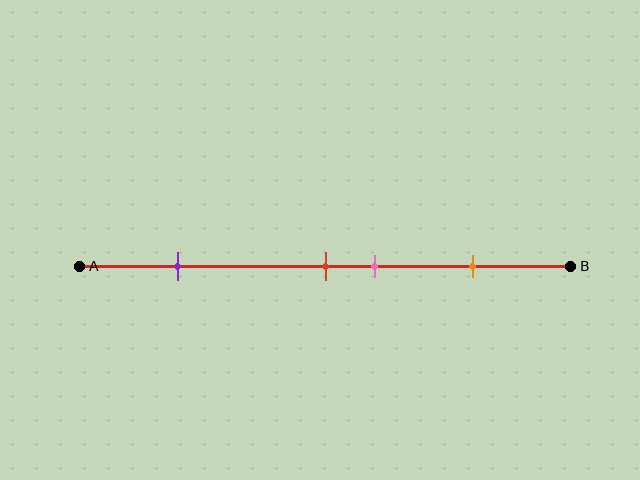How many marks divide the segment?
There are 4 marks dividing the segment.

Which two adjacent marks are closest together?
The red and pink marks are the closest adjacent pair.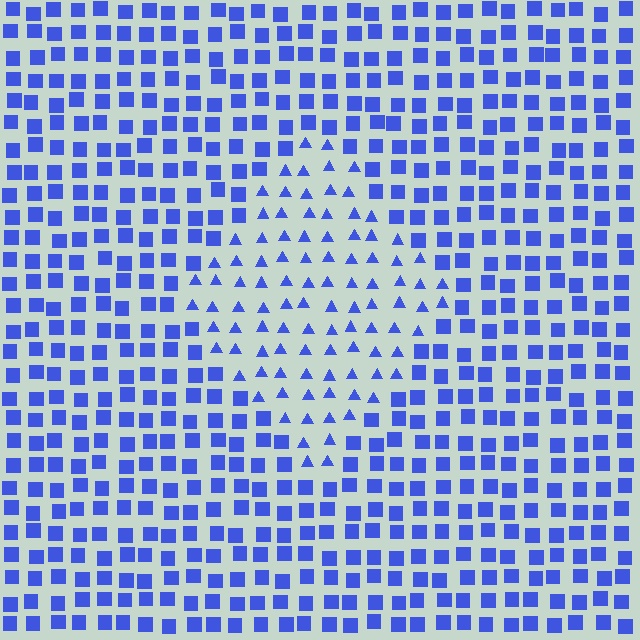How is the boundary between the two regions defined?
The boundary is defined by a change in element shape: triangles inside vs. squares outside. All elements share the same color and spacing.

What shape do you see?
I see a diamond.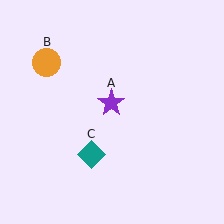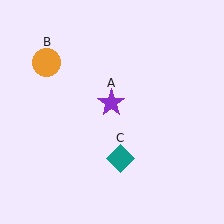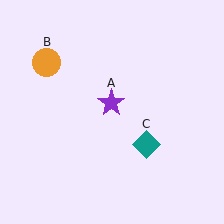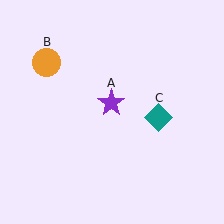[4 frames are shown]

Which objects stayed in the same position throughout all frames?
Purple star (object A) and orange circle (object B) remained stationary.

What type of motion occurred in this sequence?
The teal diamond (object C) rotated counterclockwise around the center of the scene.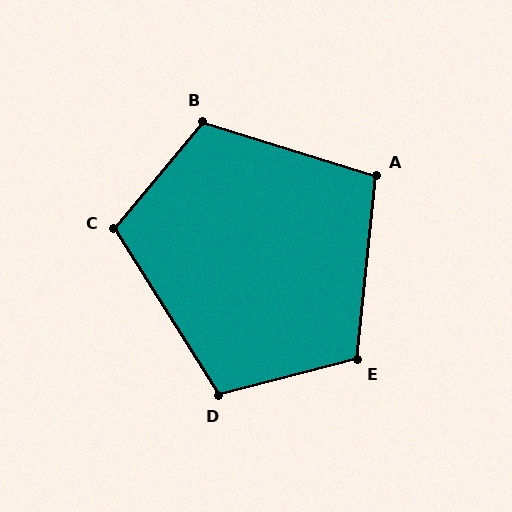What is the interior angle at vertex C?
Approximately 109 degrees (obtuse).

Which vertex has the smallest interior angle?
A, at approximately 101 degrees.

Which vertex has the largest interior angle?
B, at approximately 112 degrees.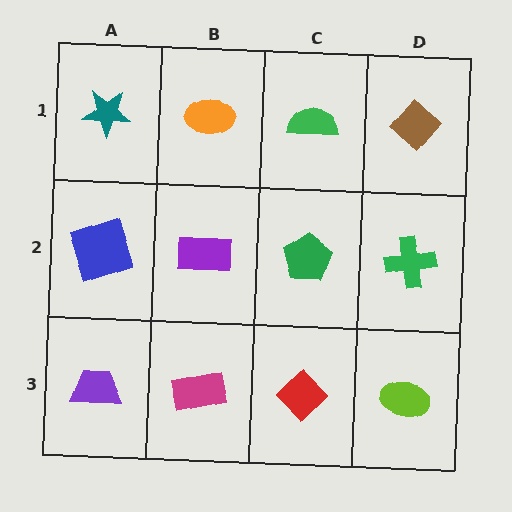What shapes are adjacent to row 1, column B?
A purple rectangle (row 2, column B), a teal star (row 1, column A), a green semicircle (row 1, column C).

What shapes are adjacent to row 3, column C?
A green pentagon (row 2, column C), a magenta rectangle (row 3, column B), a lime ellipse (row 3, column D).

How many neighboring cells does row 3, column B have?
3.